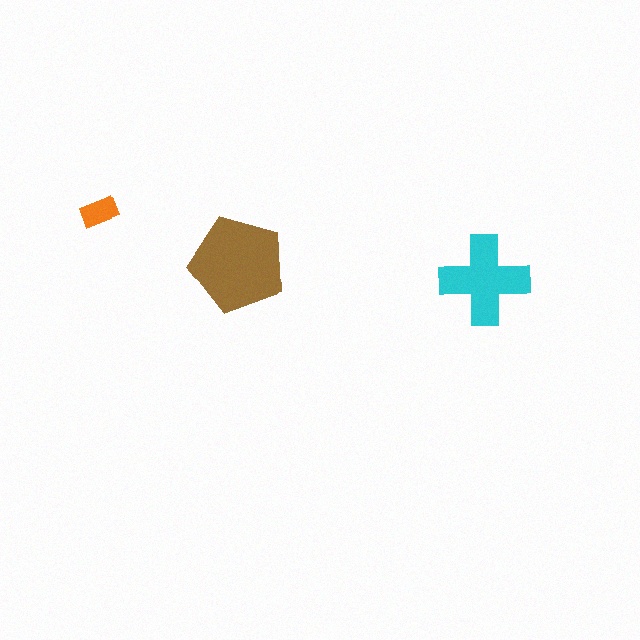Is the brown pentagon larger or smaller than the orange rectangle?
Larger.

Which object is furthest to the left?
The orange rectangle is leftmost.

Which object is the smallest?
The orange rectangle.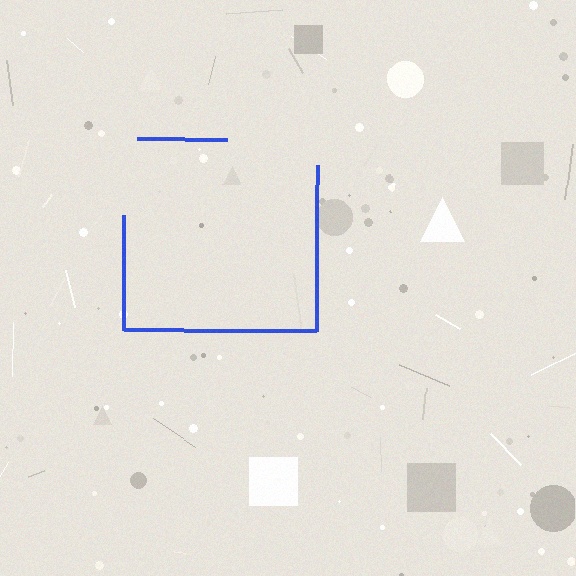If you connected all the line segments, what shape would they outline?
They would outline a square.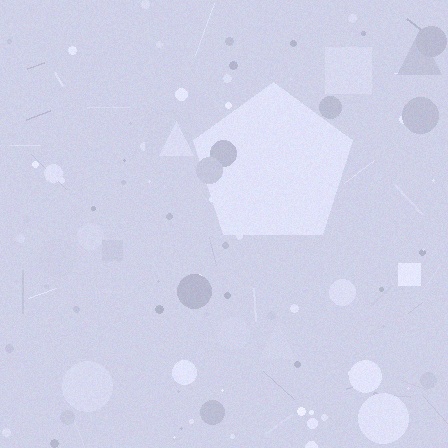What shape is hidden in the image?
A pentagon is hidden in the image.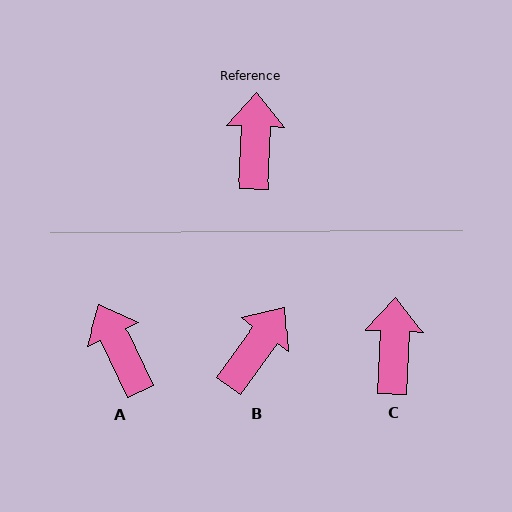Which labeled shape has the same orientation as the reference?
C.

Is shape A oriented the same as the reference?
No, it is off by about 28 degrees.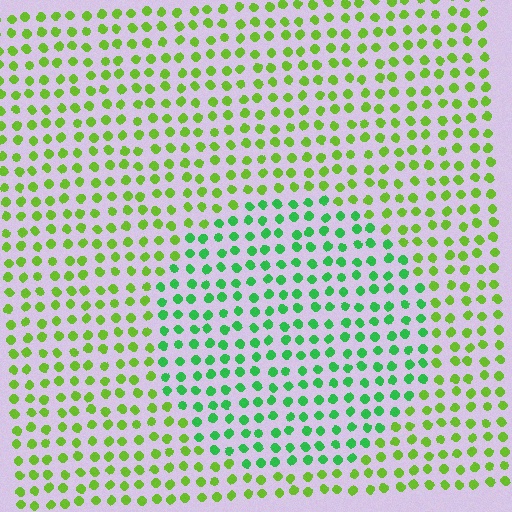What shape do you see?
I see a circle.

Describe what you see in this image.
The image is filled with small lime elements in a uniform arrangement. A circle-shaped region is visible where the elements are tinted to a slightly different hue, forming a subtle color boundary.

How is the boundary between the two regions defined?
The boundary is defined purely by a slight shift in hue (about 38 degrees). Spacing, size, and orientation are identical on both sides.